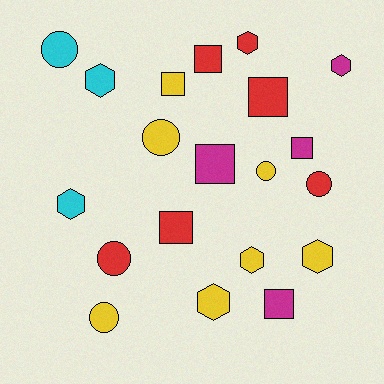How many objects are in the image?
There are 20 objects.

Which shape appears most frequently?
Hexagon, with 7 objects.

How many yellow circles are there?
There are 3 yellow circles.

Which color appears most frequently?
Yellow, with 7 objects.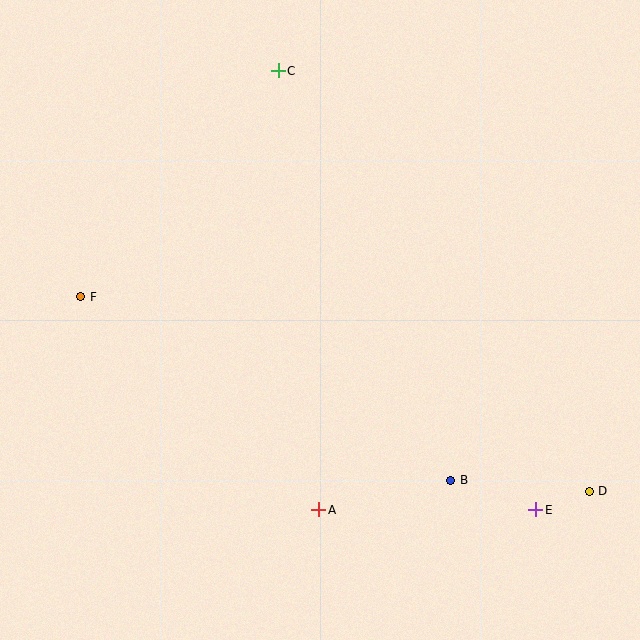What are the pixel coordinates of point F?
Point F is at (81, 297).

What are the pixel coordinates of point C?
Point C is at (278, 71).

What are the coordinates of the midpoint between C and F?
The midpoint between C and F is at (179, 184).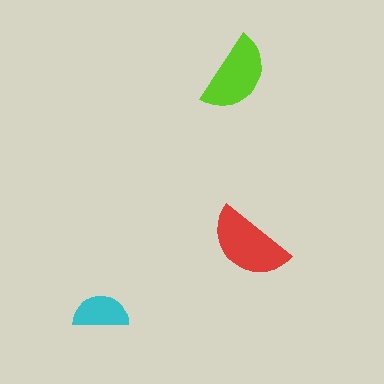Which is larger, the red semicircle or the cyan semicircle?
The red one.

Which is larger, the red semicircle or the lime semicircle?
The red one.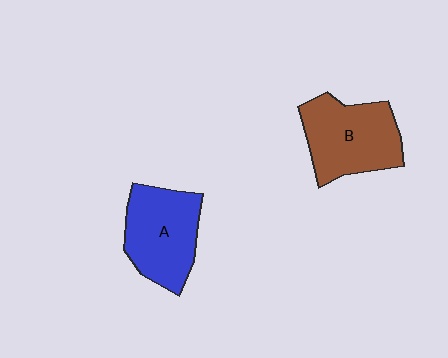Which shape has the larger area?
Shape B (brown).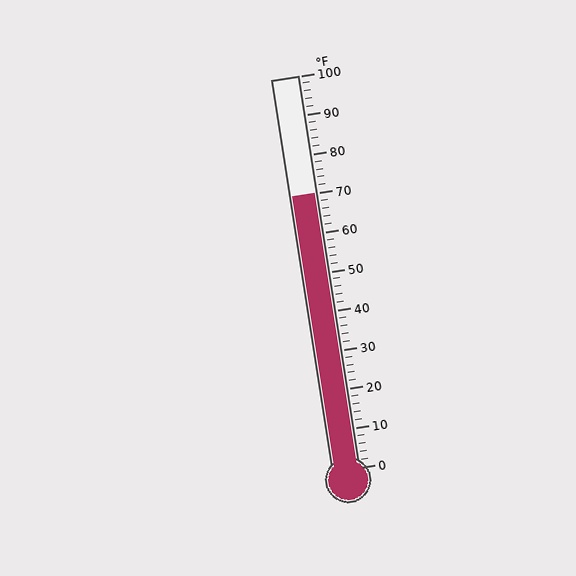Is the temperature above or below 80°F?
The temperature is below 80°F.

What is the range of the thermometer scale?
The thermometer scale ranges from 0°F to 100°F.